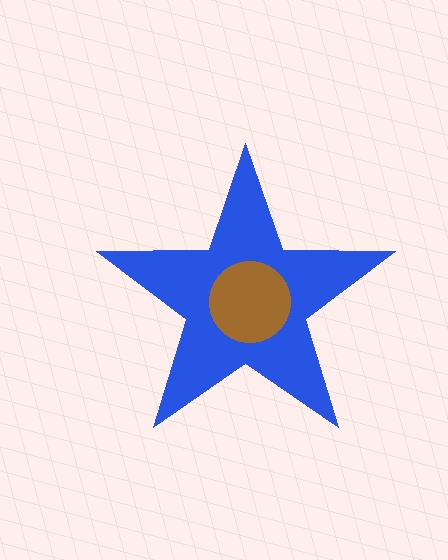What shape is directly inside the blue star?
The brown circle.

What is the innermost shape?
The brown circle.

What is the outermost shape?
The blue star.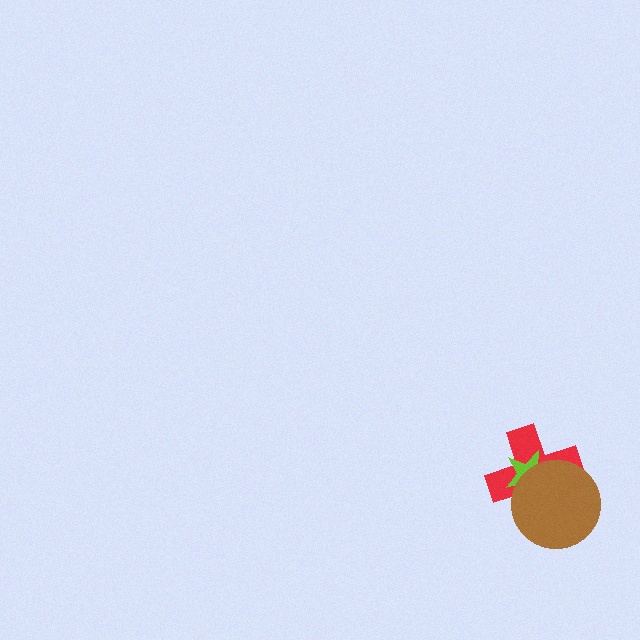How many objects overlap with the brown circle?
2 objects overlap with the brown circle.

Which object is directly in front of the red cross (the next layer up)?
The lime star is directly in front of the red cross.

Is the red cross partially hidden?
Yes, it is partially covered by another shape.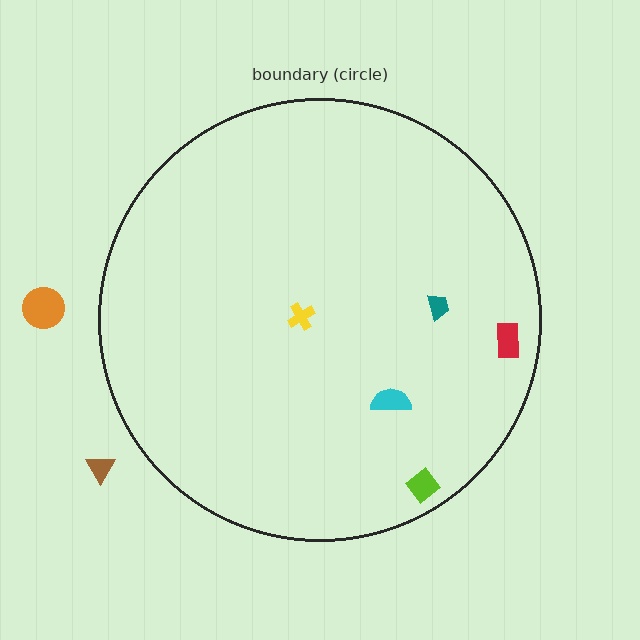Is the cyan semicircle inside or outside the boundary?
Inside.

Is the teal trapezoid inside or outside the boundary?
Inside.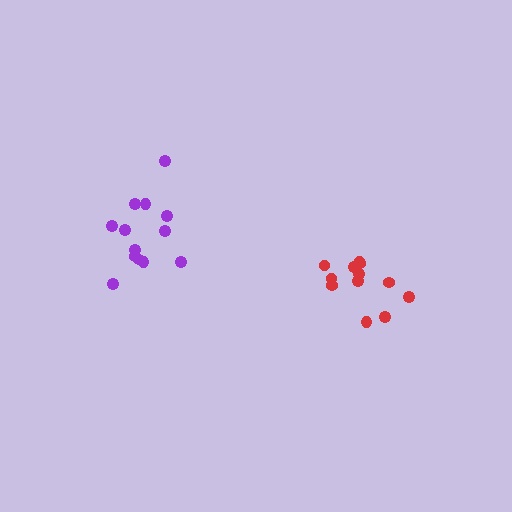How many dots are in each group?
Group 1: 12 dots, Group 2: 13 dots (25 total).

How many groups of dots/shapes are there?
There are 2 groups.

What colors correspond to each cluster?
The clusters are colored: red, purple.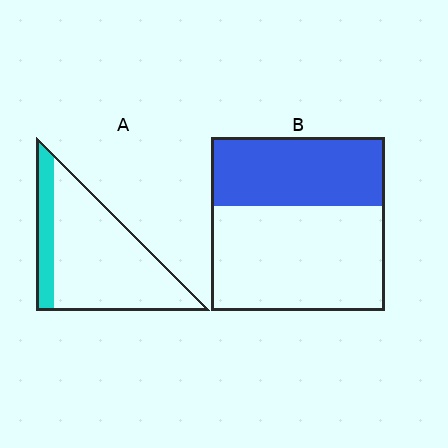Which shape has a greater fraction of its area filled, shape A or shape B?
Shape B.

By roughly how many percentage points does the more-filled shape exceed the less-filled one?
By roughly 20 percentage points (B over A).